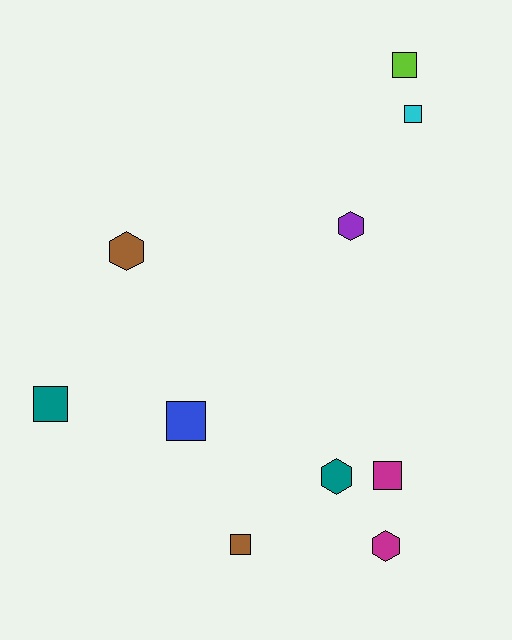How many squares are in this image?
There are 6 squares.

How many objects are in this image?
There are 10 objects.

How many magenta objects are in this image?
There are 2 magenta objects.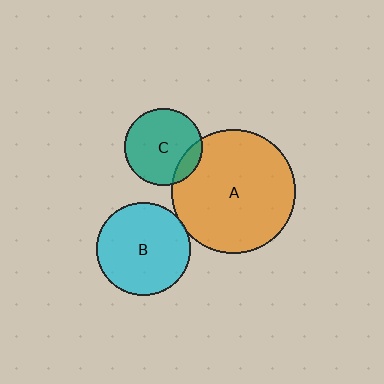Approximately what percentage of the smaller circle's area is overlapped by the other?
Approximately 5%.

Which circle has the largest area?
Circle A (orange).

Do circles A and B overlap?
Yes.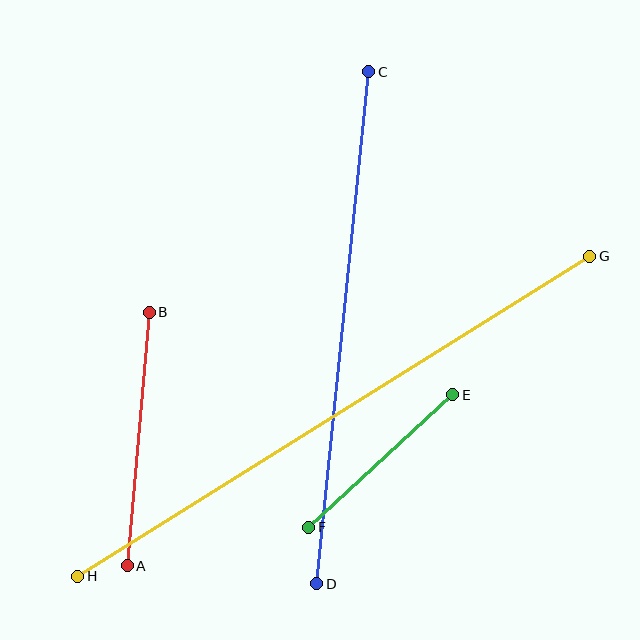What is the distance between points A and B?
The distance is approximately 254 pixels.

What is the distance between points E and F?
The distance is approximately 195 pixels.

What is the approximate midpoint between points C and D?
The midpoint is at approximately (343, 328) pixels.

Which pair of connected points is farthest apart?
Points G and H are farthest apart.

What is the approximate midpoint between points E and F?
The midpoint is at approximately (381, 461) pixels.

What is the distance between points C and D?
The distance is approximately 515 pixels.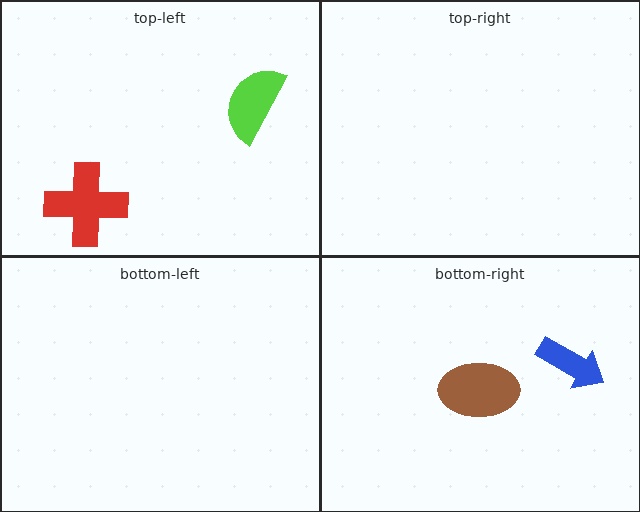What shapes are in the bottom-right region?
The brown ellipse, the blue arrow.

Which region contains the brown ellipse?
The bottom-right region.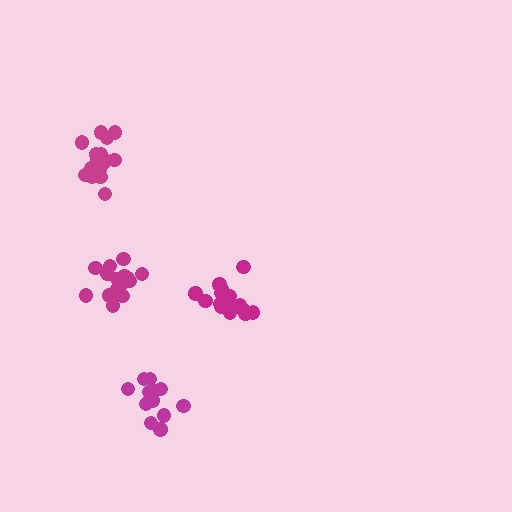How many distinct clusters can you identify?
There are 4 distinct clusters.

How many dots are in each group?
Group 1: 18 dots, Group 2: 17 dots, Group 3: 13 dots, Group 4: 17 dots (65 total).